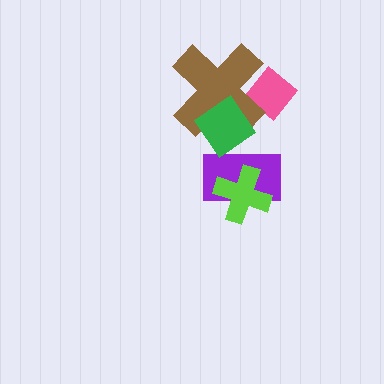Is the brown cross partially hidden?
Yes, it is partially covered by another shape.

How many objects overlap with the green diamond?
2 objects overlap with the green diamond.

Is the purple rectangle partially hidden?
Yes, it is partially covered by another shape.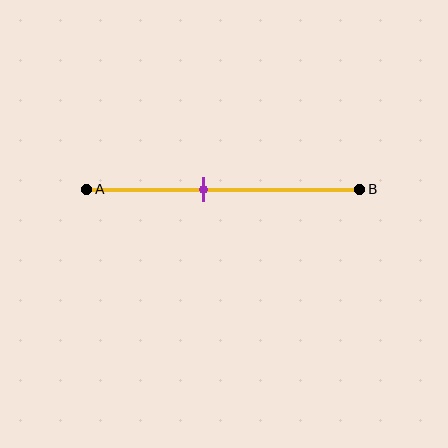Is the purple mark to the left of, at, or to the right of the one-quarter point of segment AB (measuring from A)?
The purple mark is to the right of the one-quarter point of segment AB.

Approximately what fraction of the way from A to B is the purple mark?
The purple mark is approximately 45% of the way from A to B.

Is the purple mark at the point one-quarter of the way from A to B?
No, the mark is at about 45% from A, not at the 25% one-quarter point.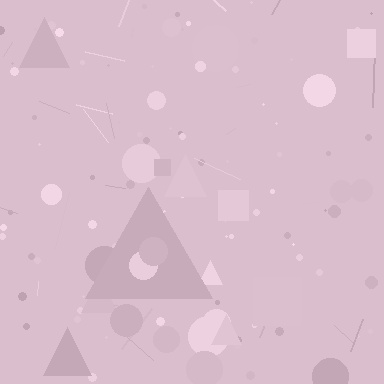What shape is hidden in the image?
A triangle is hidden in the image.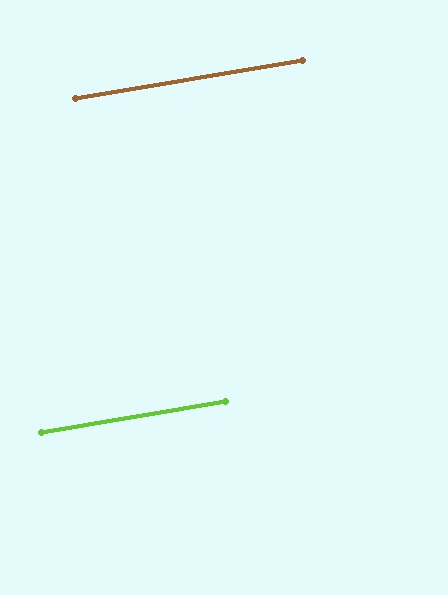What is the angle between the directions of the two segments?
Approximately 0 degrees.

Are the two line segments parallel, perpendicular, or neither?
Parallel — their directions differ by only 0.1°.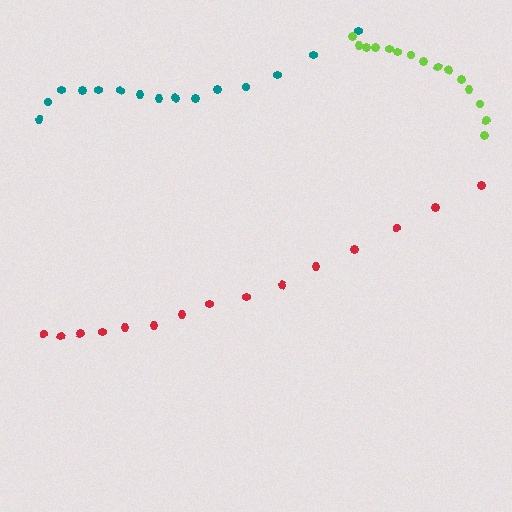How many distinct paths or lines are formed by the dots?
There are 3 distinct paths.